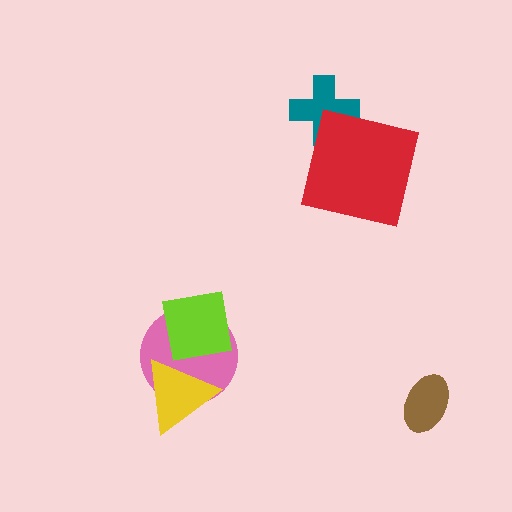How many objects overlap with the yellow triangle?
2 objects overlap with the yellow triangle.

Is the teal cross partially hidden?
Yes, it is partially covered by another shape.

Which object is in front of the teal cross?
The red square is in front of the teal cross.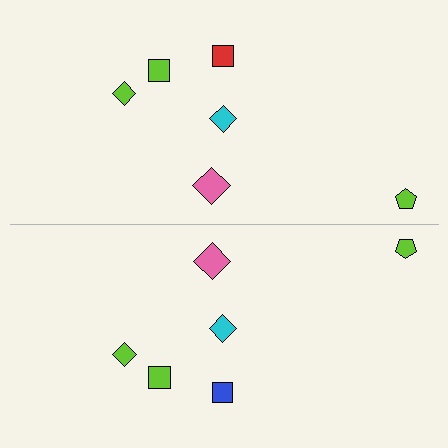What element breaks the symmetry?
The blue square on the bottom side breaks the symmetry — its mirror counterpart is red.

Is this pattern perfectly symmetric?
No, the pattern is not perfectly symmetric. The blue square on the bottom side breaks the symmetry — its mirror counterpart is red.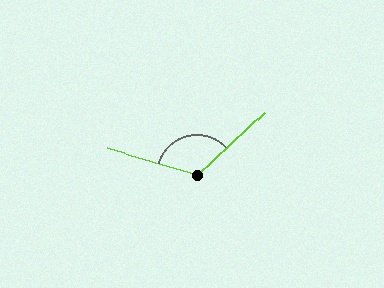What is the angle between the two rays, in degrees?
Approximately 121 degrees.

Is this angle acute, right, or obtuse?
It is obtuse.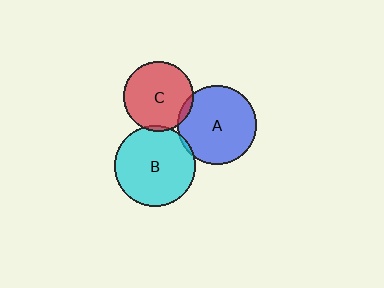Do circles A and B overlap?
Yes.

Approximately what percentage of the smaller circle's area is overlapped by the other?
Approximately 5%.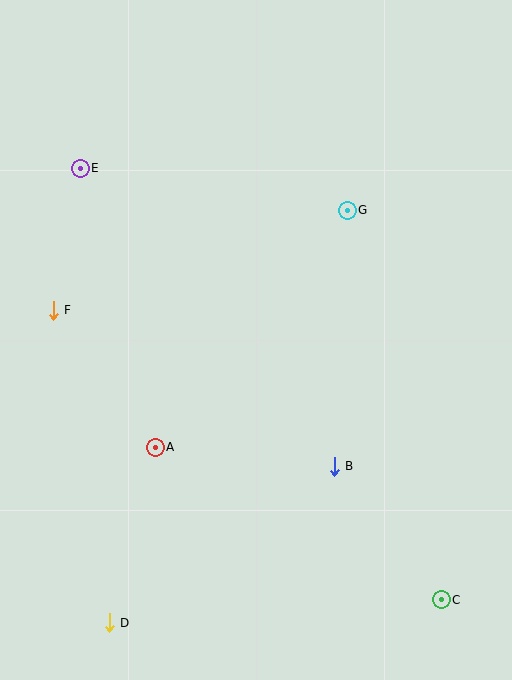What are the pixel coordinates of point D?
Point D is at (109, 623).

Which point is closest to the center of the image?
Point A at (155, 447) is closest to the center.